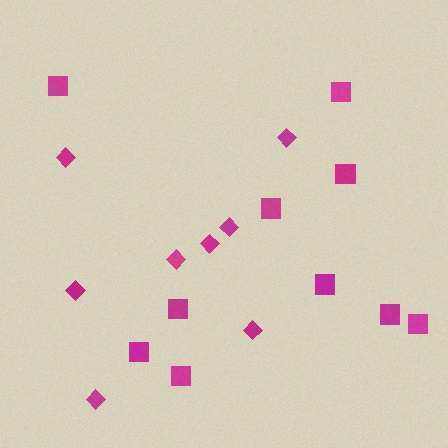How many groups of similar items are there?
There are 2 groups: one group of squares (10) and one group of diamonds (8).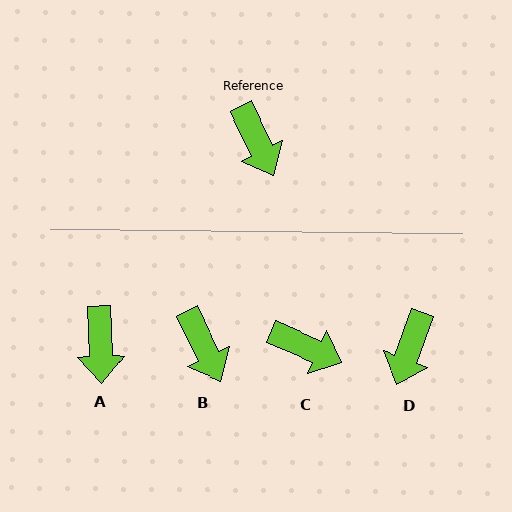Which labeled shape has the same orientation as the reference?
B.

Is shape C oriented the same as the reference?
No, it is off by about 41 degrees.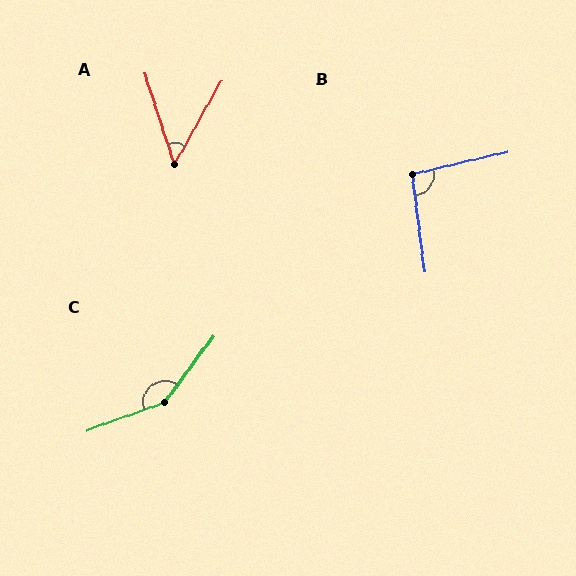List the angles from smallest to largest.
A (47°), B (96°), C (147°).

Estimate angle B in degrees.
Approximately 96 degrees.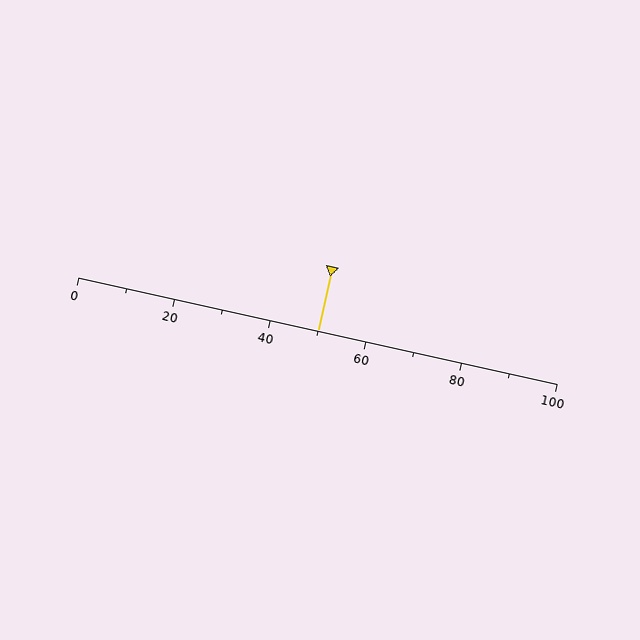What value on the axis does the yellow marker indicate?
The marker indicates approximately 50.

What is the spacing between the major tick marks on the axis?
The major ticks are spaced 20 apart.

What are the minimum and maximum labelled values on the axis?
The axis runs from 0 to 100.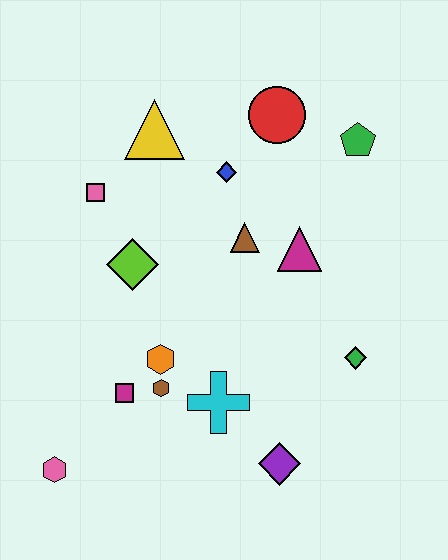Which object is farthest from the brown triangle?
The pink hexagon is farthest from the brown triangle.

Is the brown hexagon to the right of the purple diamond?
No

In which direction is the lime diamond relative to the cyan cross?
The lime diamond is above the cyan cross.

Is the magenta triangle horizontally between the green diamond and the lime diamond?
Yes